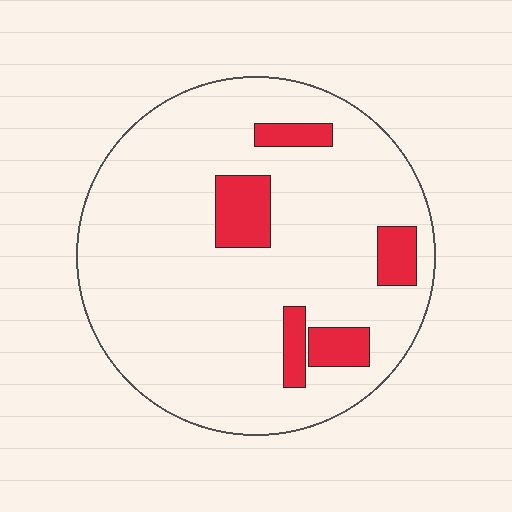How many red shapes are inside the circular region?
5.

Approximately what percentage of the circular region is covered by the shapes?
Approximately 15%.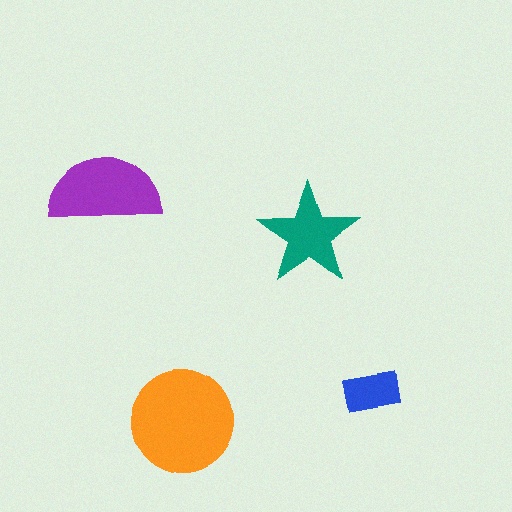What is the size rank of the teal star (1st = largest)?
3rd.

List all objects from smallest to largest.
The blue rectangle, the teal star, the purple semicircle, the orange circle.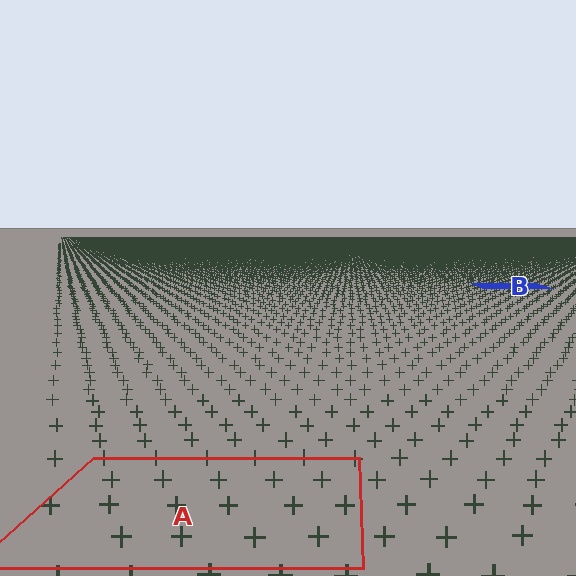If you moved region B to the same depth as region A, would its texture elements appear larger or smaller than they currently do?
They would appear larger. At a closer depth, the same texture elements are projected at a bigger on-screen size.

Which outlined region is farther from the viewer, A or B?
Region B is farther from the viewer — the texture elements inside it appear smaller and more densely packed.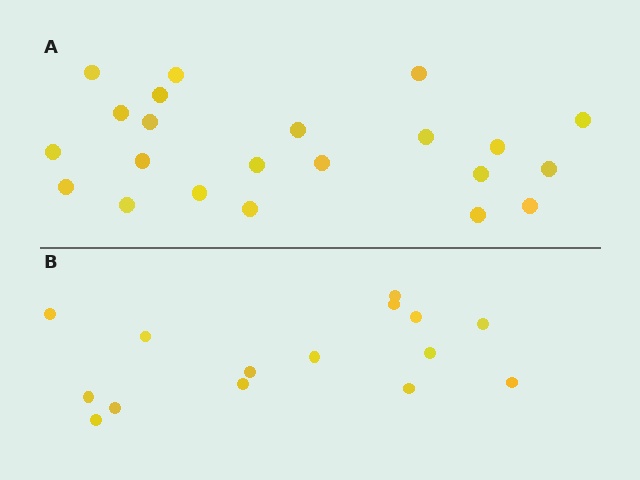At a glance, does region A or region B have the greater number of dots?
Region A (the top region) has more dots.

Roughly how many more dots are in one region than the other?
Region A has roughly 8 or so more dots than region B.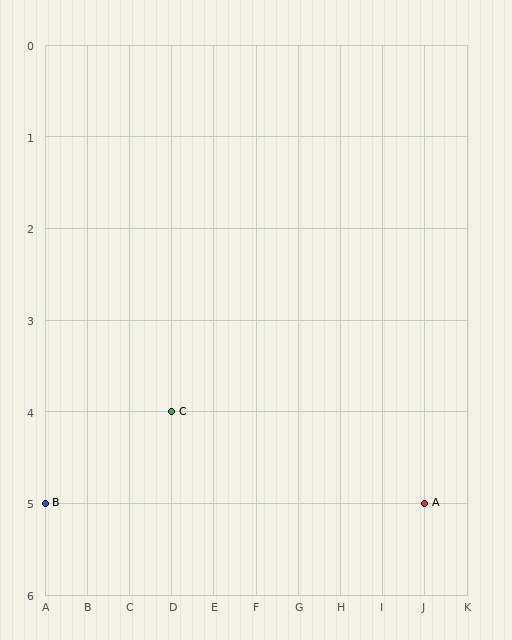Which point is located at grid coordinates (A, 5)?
Point B is at (A, 5).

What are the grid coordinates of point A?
Point A is at grid coordinates (J, 5).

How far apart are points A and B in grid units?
Points A and B are 9 columns apart.